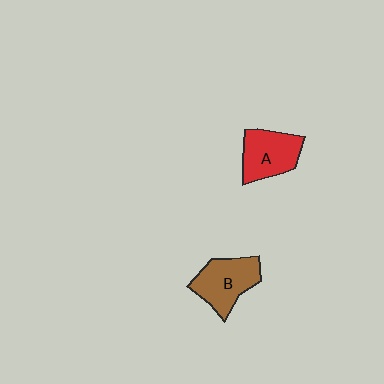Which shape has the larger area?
Shape B (brown).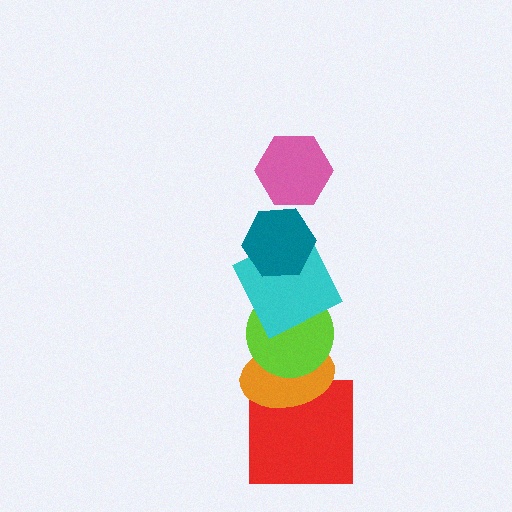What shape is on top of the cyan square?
The teal hexagon is on top of the cyan square.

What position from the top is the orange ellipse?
The orange ellipse is 5th from the top.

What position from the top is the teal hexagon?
The teal hexagon is 2nd from the top.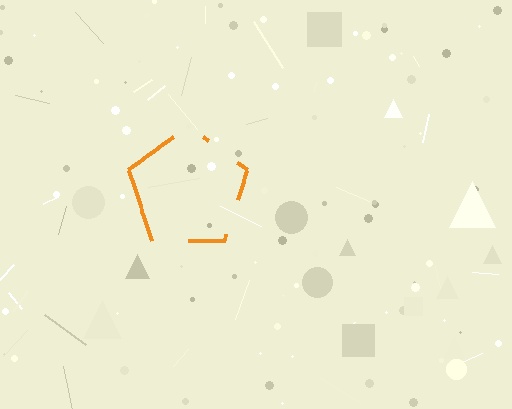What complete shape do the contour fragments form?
The contour fragments form a pentagon.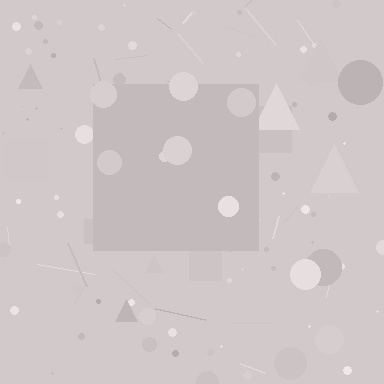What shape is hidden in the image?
A square is hidden in the image.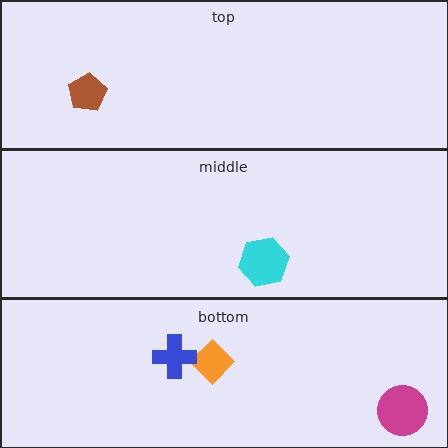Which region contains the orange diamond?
The bottom region.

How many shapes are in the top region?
1.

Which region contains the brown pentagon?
The top region.